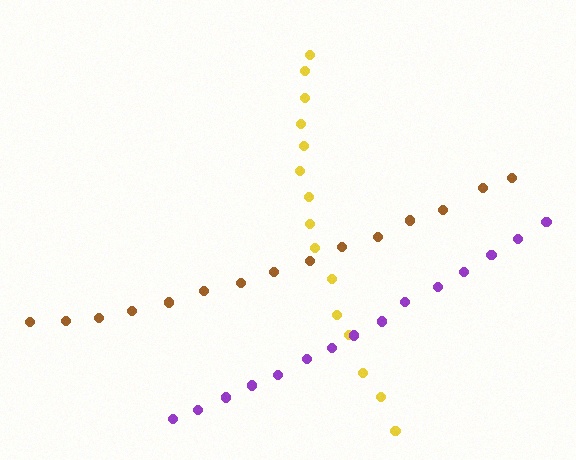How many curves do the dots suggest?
There are 3 distinct paths.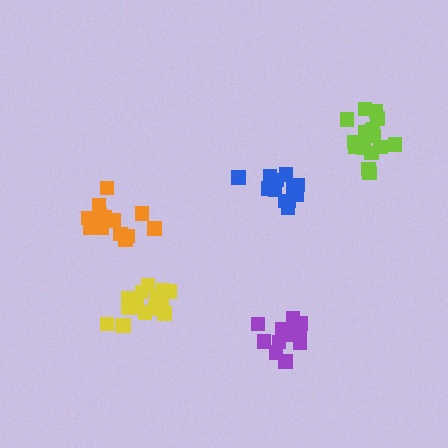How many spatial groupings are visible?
There are 5 spatial groupings.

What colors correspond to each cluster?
The clusters are colored: yellow, orange, blue, purple, lime.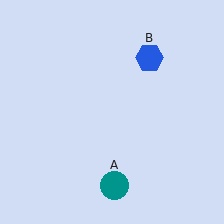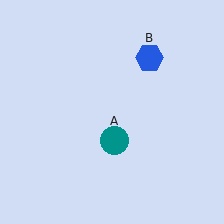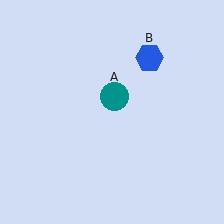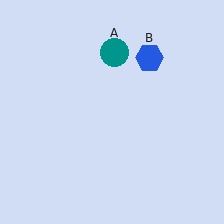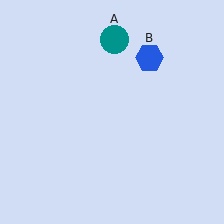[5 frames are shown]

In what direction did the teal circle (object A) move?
The teal circle (object A) moved up.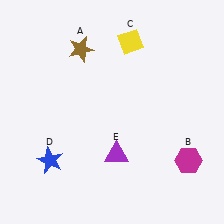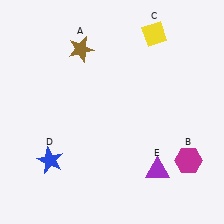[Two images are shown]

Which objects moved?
The objects that moved are: the yellow diamond (C), the purple triangle (E).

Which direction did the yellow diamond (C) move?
The yellow diamond (C) moved right.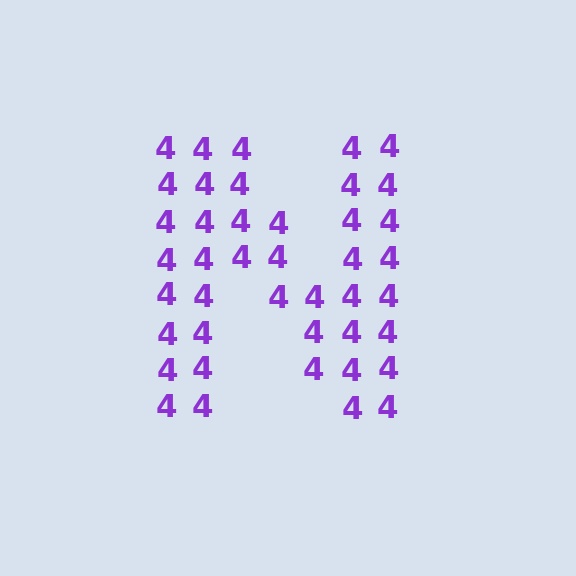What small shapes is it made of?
It is made of small digit 4's.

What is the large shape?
The large shape is the letter N.